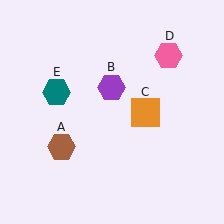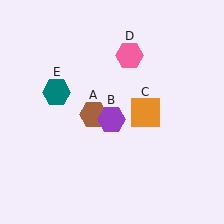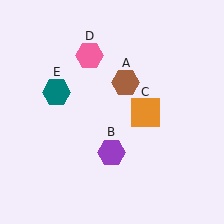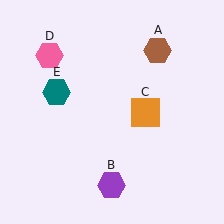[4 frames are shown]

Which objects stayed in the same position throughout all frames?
Orange square (object C) and teal hexagon (object E) remained stationary.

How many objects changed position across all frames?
3 objects changed position: brown hexagon (object A), purple hexagon (object B), pink hexagon (object D).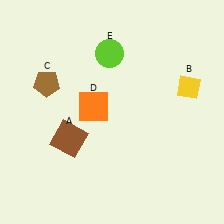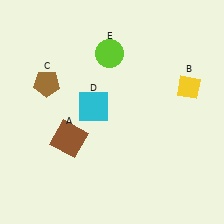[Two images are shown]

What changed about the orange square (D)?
In Image 1, D is orange. In Image 2, it changed to cyan.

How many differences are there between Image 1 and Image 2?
There is 1 difference between the two images.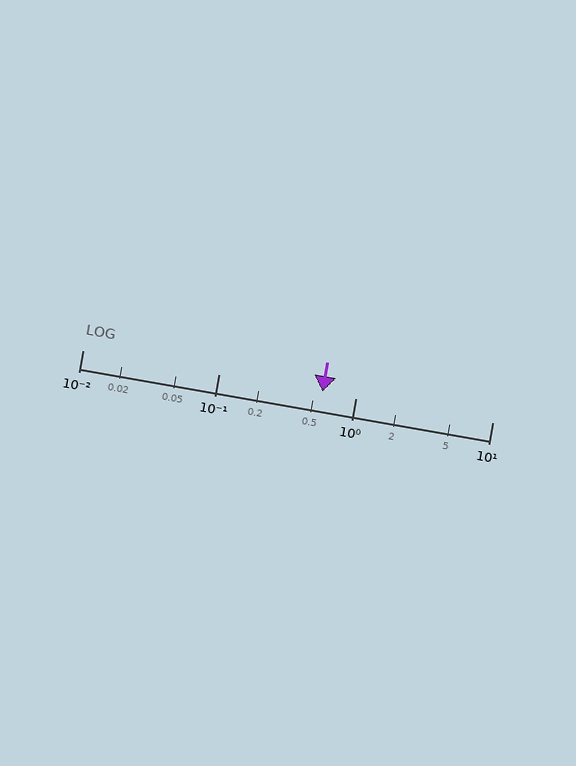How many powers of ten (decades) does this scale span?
The scale spans 3 decades, from 0.01 to 10.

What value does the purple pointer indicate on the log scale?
The pointer indicates approximately 0.57.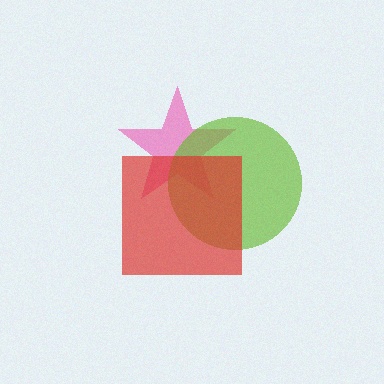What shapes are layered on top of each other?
The layered shapes are: a pink star, a lime circle, a red square.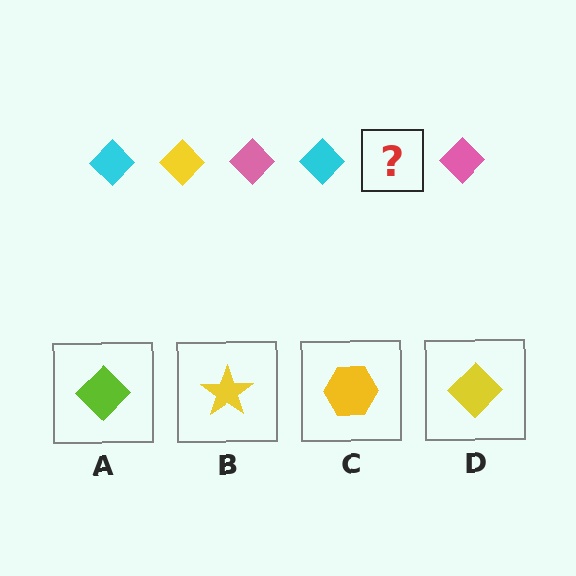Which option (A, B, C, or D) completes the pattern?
D.